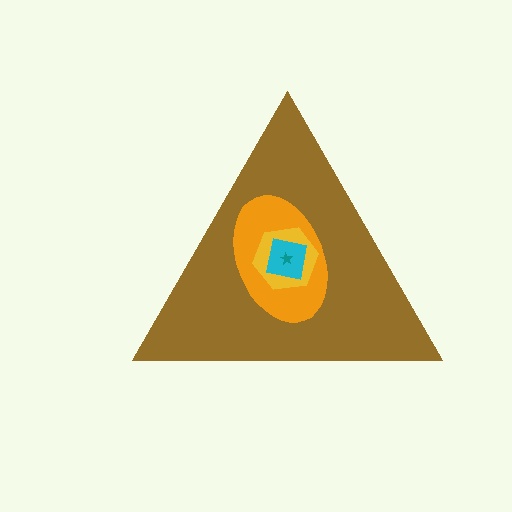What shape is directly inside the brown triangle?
The orange ellipse.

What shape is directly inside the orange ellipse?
The yellow hexagon.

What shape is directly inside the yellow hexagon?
The cyan square.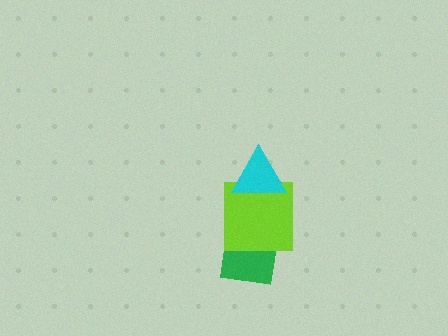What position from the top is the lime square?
The lime square is 2nd from the top.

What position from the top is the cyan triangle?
The cyan triangle is 1st from the top.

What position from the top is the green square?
The green square is 3rd from the top.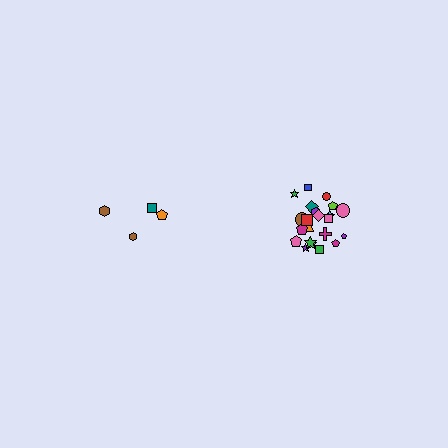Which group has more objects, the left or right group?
The right group.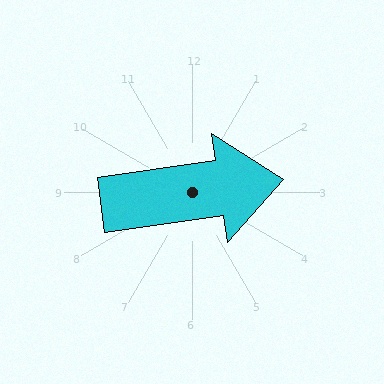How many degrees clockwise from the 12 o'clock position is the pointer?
Approximately 82 degrees.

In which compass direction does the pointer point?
East.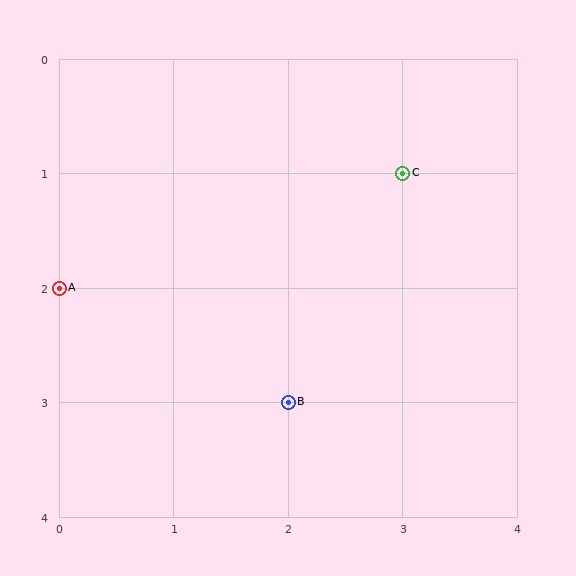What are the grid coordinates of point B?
Point B is at grid coordinates (2, 3).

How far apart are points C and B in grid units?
Points C and B are 1 column and 2 rows apart (about 2.2 grid units diagonally).